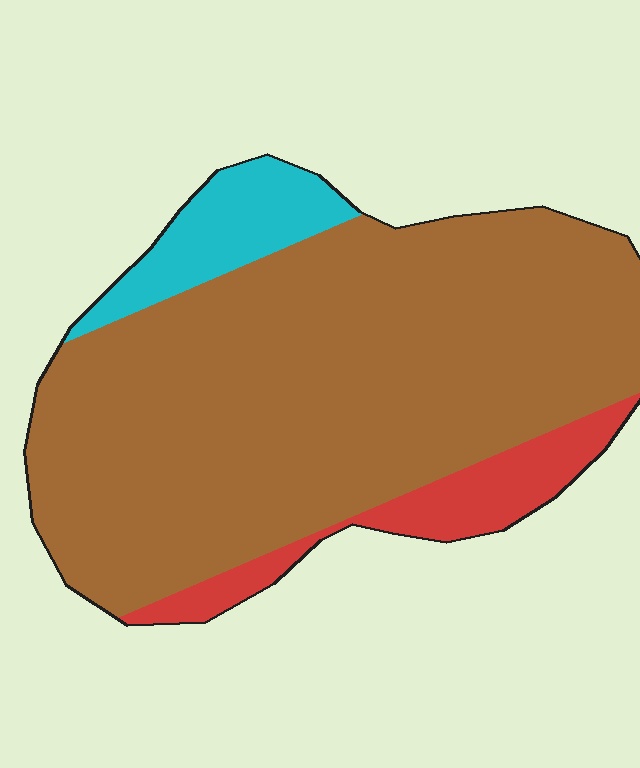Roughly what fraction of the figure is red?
Red covers around 10% of the figure.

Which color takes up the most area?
Brown, at roughly 80%.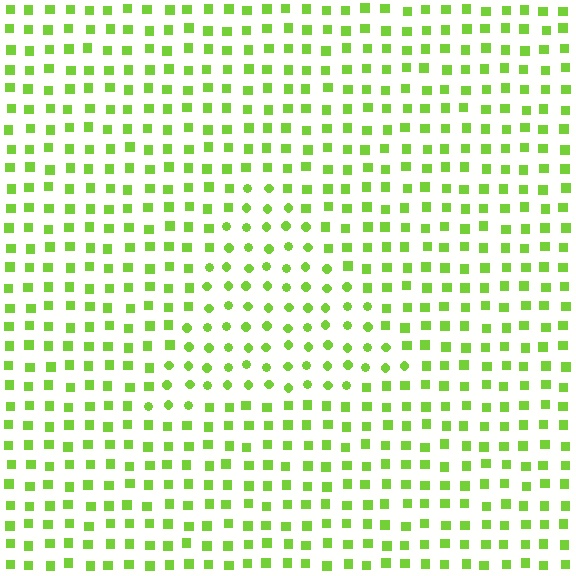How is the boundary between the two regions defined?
The boundary is defined by a change in element shape: circles inside vs. squares outside. All elements share the same color and spacing.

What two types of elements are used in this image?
The image uses circles inside the triangle region and squares outside it.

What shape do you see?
I see a triangle.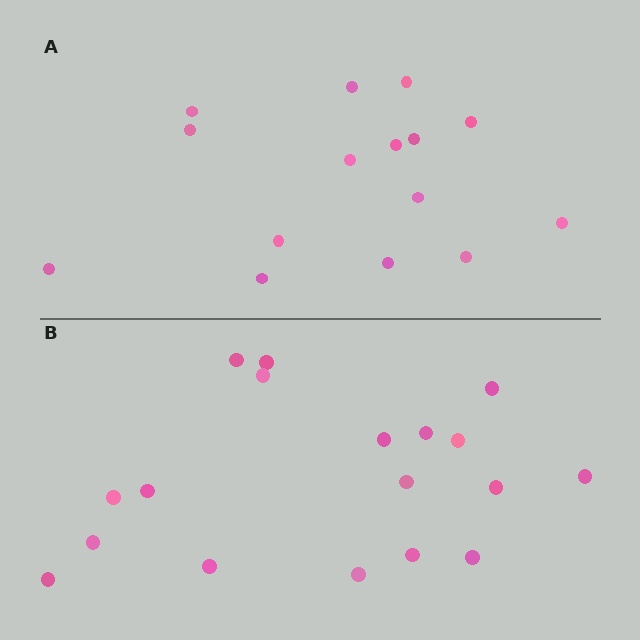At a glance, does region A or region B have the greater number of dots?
Region B (the bottom region) has more dots.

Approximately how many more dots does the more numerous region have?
Region B has just a few more — roughly 2 or 3 more dots than region A.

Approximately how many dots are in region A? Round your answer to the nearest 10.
About 20 dots. (The exact count is 15, which rounds to 20.)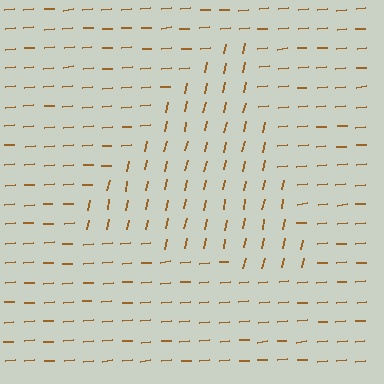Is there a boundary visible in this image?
Yes, there is a texture boundary formed by a change in line orientation.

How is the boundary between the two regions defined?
The boundary is defined purely by a change in line orientation (approximately 73 degrees difference). All lines are the same color and thickness.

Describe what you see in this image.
The image is filled with small brown line segments. A triangle region in the image has lines oriented differently from the surrounding lines, creating a visible texture boundary.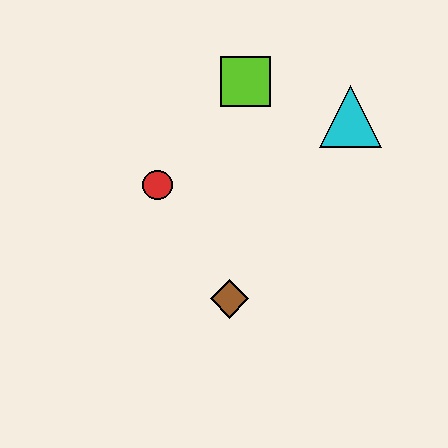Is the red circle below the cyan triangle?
Yes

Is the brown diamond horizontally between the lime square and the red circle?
Yes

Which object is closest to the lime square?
The cyan triangle is closest to the lime square.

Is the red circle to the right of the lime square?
No